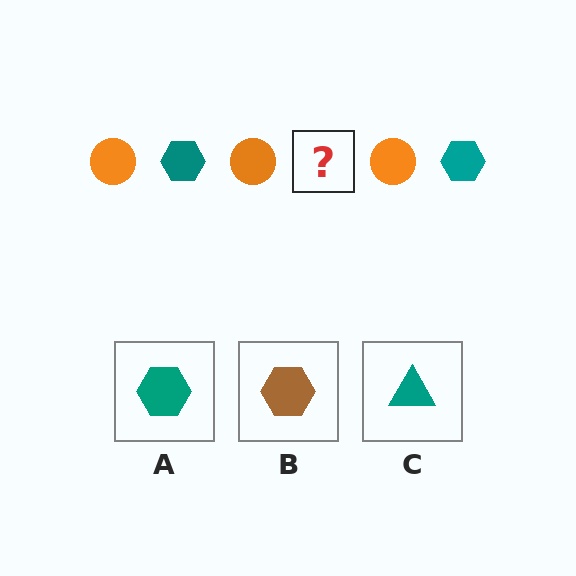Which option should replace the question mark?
Option A.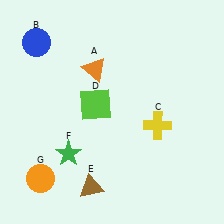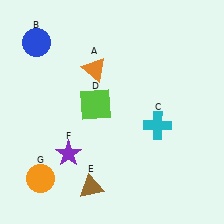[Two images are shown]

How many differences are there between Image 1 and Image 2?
There are 2 differences between the two images.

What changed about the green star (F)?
In Image 1, F is green. In Image 2, it changed to purple.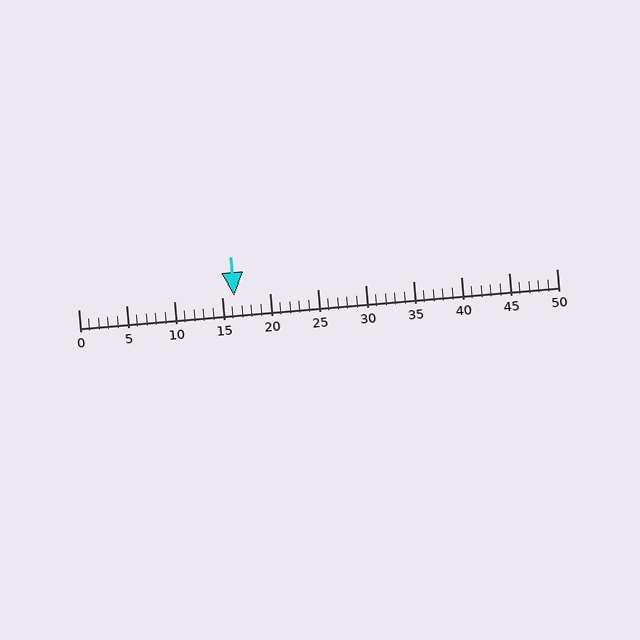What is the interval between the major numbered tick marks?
The major tick marks are spaced 5 units apart.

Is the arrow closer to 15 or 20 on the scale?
The arrow is closer to 15.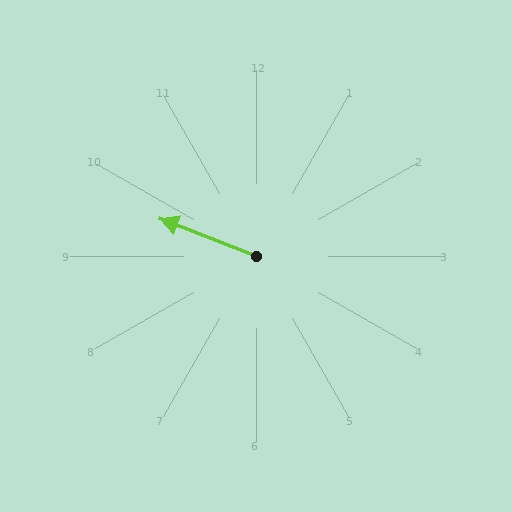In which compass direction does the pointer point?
West.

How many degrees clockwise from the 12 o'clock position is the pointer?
Approximately 291 degrees.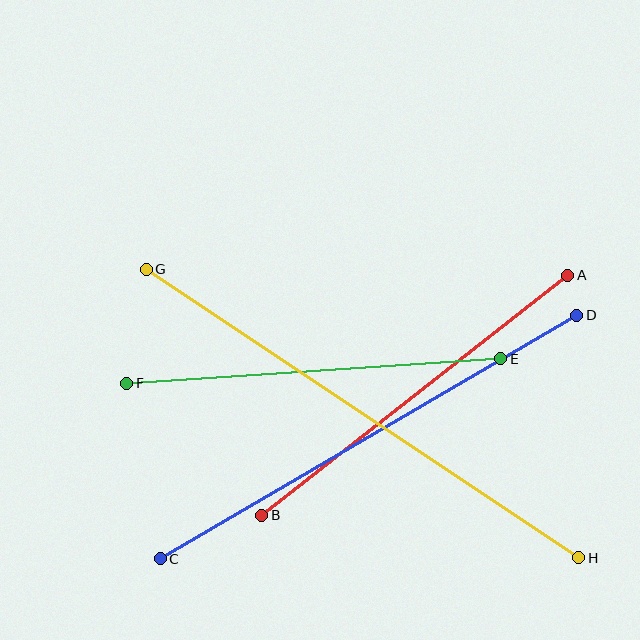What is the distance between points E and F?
The distance is approximately 375 pixels.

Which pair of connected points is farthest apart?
Points G and H are farthest apart.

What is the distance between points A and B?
The distance is approximately 389 pixels.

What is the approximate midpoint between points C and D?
The midpoint is at approximately (368, 437) pixels.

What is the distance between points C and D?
The distance is approximately 482 pixels.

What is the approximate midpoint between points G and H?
The midpoint is at approximately (362, 414) pixels.